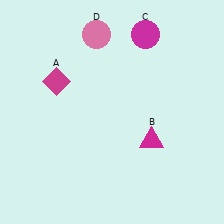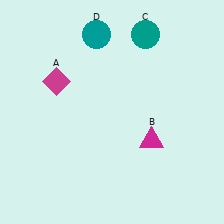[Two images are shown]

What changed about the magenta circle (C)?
In Image 1, C is magenta. In Image 2, it changed to teal.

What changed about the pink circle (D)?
In Image 1, D is pink. In Image 2, it changed to teal.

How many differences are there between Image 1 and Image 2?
There are 2 differences between the two images.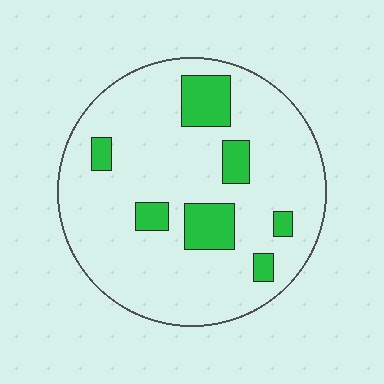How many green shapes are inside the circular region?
7.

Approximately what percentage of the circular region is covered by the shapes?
Approximately 15%.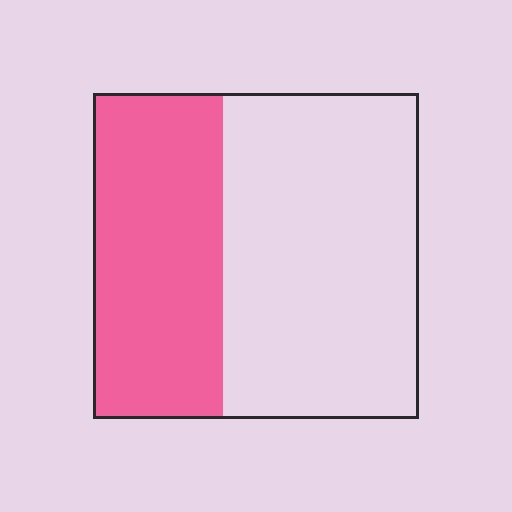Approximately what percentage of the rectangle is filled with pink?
Approximately 40%.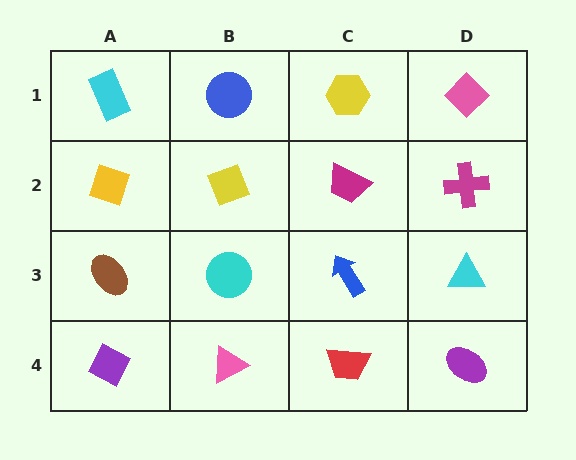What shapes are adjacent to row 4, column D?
A cyan triangle (row 3, column D), a red trapezoid (row 4, column C).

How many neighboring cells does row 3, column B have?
4.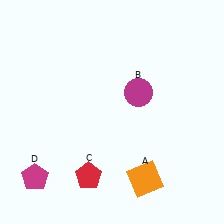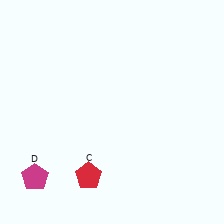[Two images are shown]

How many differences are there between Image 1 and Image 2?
There are 2 differences between the two images.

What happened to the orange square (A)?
The orange square (A) was removed in Image 2. It was in the bottom-right area of Image 1.